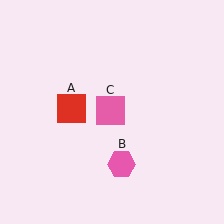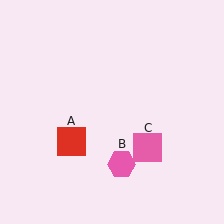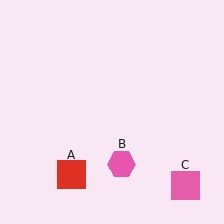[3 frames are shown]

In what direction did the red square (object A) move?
The red square (object A) moved down.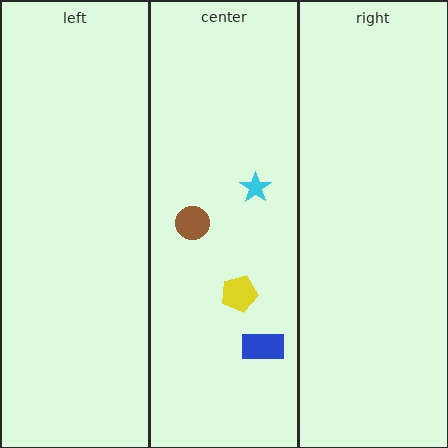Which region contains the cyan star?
The center region.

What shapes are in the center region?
The cyan star, the blue rectangle, the yellow pentagon, the brown circle.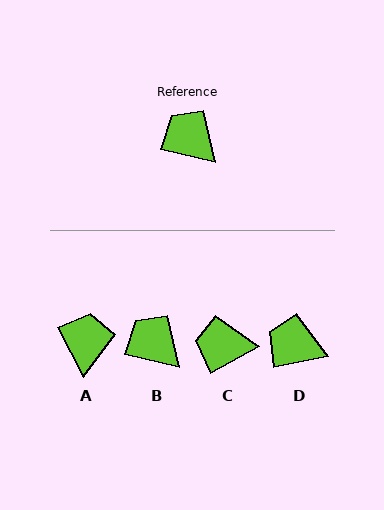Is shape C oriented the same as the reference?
No, it is off by about 42 degrees.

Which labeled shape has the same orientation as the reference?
B.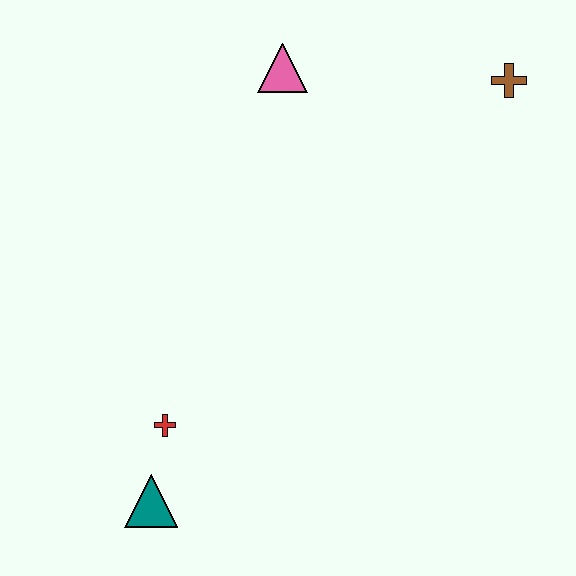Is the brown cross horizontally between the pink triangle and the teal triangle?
No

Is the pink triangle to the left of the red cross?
No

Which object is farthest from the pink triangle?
The teal triangle is farthest from the pink triangle.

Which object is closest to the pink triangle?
The brown cross is closest to the pink triangle.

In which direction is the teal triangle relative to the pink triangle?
The teal triangle is below the pink triangle.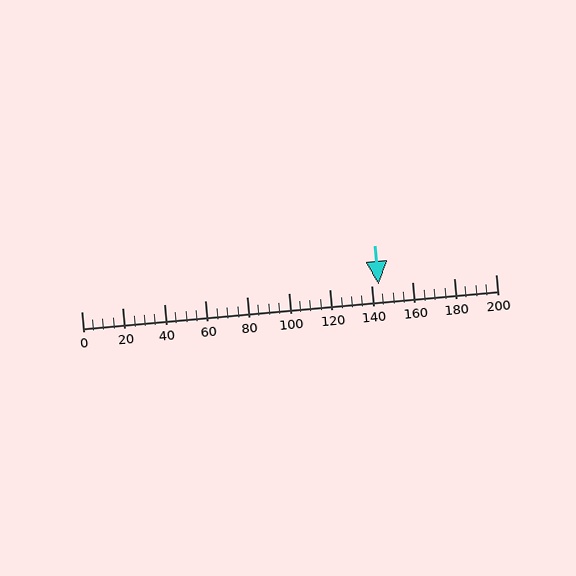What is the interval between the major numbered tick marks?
The major tick marks are spaced 20 units apart.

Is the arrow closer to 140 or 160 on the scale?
The arrow is closer to 140.